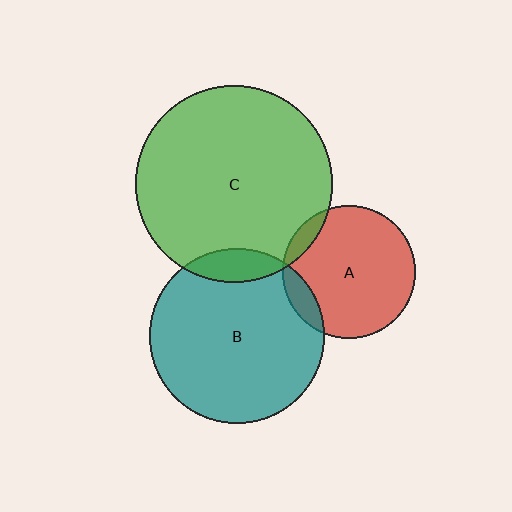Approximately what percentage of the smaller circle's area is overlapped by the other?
Approximately 10%.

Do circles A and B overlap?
Yes.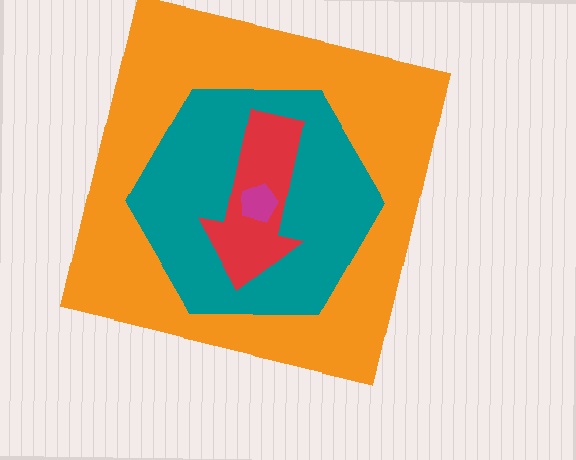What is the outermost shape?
The orange square.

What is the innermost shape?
The magenta pentagon.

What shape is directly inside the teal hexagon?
The red arrow.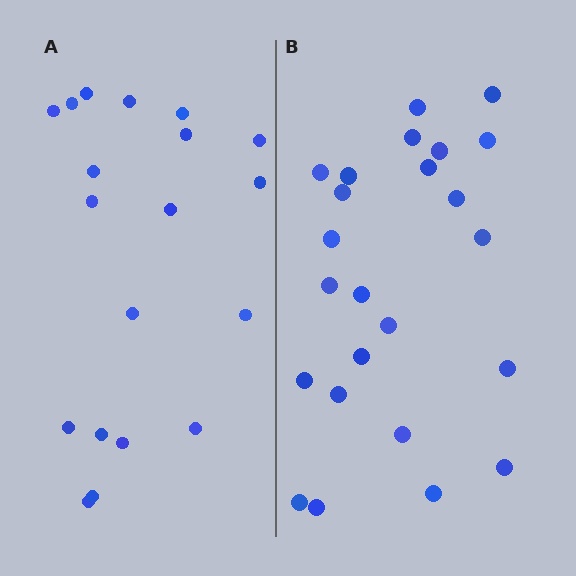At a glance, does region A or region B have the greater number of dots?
Region B (the right region) has more dots.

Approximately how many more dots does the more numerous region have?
Region B has about 5 more dots than region A.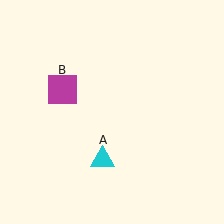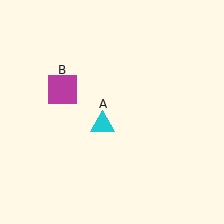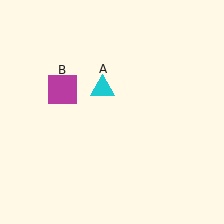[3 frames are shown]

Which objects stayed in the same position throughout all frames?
Magenta square (object B) remained stationary.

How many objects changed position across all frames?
1 object changed position: cyan triangle (object A).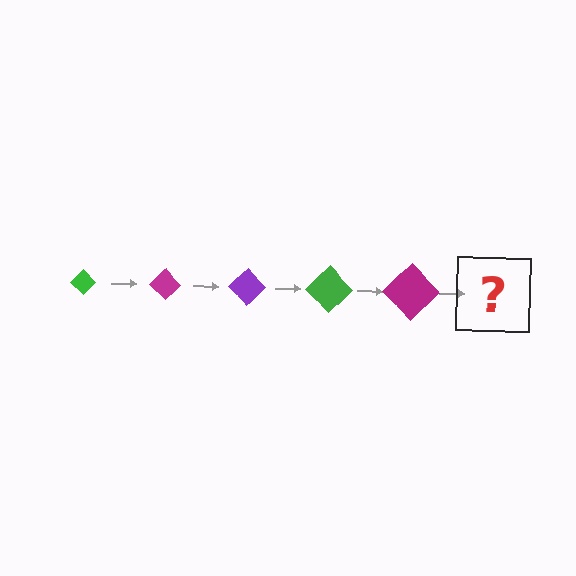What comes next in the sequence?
The next element should be a purple diamond, larger than the previous one.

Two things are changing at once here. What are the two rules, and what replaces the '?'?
The two rules are that the diamond grows larger each step and the color cycles through green, magenta, and purple. The '?' should be a purple diamond, larger than the previous one.